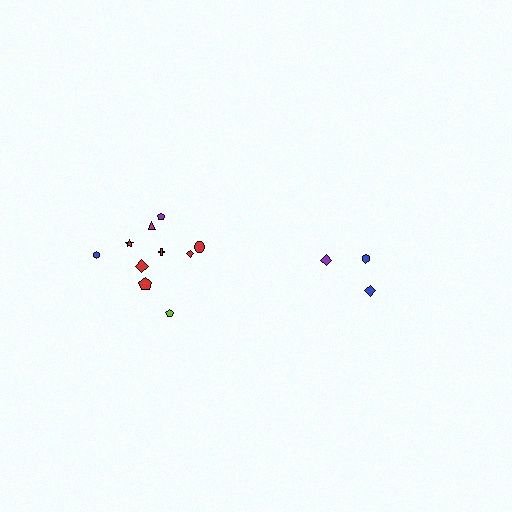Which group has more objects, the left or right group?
The left group.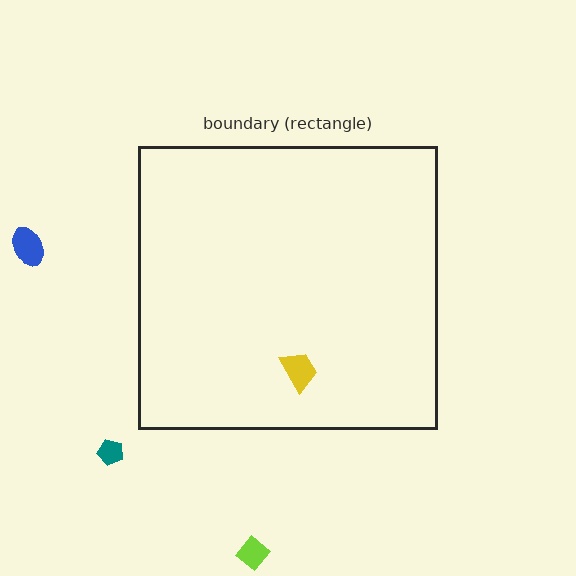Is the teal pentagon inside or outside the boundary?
Outside.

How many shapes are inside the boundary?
1 inside, 3 outside.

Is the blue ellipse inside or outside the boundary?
Outside.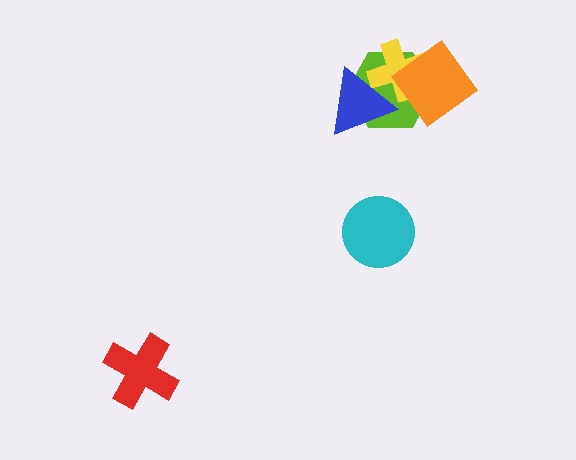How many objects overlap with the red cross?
0 objects overlap with the red cross.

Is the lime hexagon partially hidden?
Yes, it is partially covered by another shape.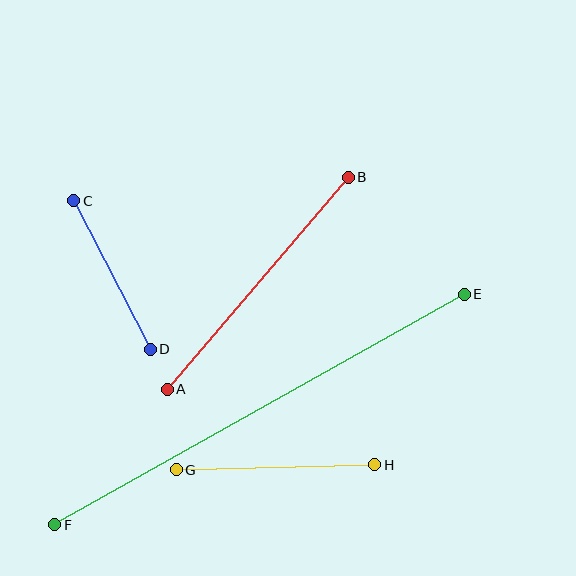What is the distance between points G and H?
The distance is approximately 199 pixels.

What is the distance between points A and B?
The distance is approximately 279 pixels.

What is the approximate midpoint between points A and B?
The midpoint is at approximately (258, 283) pixels.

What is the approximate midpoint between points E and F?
The midpoint is at approximately (259, 409) pixels.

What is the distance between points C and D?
The distance is approximately 167 pixels.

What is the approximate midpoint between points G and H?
The midpoint is at approximately (275, 467) pixels.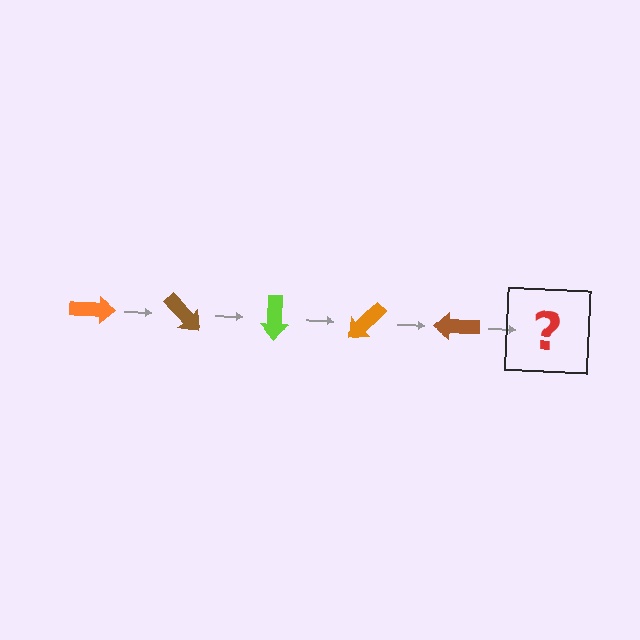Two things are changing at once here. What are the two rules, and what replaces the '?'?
The two rules are that it rotates 45 degrees each step and the color cycles through orange, brown, and lime. The '?' should be a lime arrow, rotated 225 degrees from the start.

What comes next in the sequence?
The next element should be a lime arrow, rotated 225 degrees from the start.